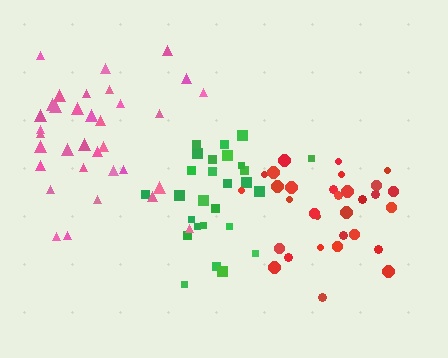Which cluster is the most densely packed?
Red.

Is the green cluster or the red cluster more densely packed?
Red.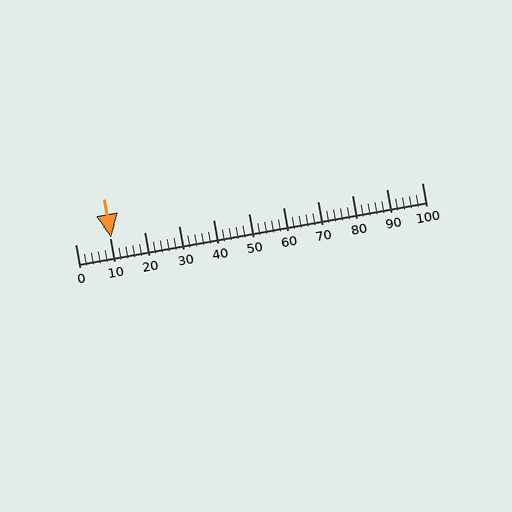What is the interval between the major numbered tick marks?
The major tick marks are spaced 10 units apart.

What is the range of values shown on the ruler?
The ruler shows values from 0 to 100.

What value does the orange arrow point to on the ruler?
The orange arrow points to approximately 10.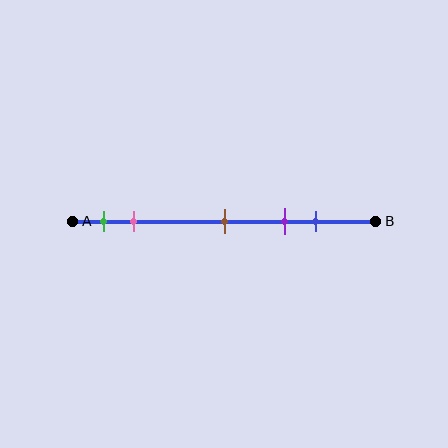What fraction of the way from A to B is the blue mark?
The blue mark is approximately 80% (0.8) of the way from A to B.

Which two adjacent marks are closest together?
The green and pink marks are the closest adjacent pair.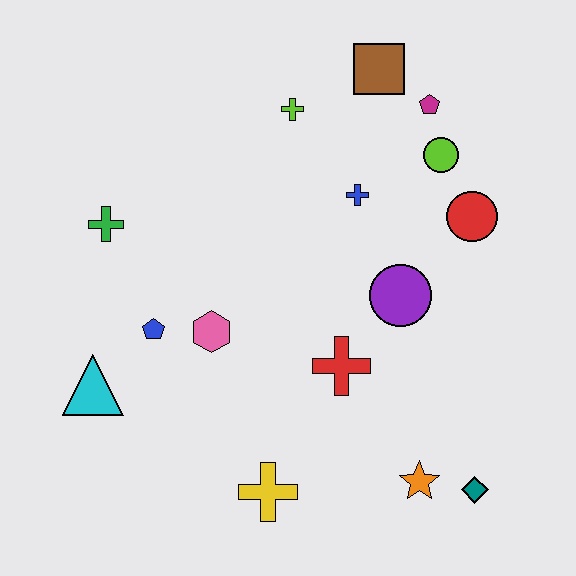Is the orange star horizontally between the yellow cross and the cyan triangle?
No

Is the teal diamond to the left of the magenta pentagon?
No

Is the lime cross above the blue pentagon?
Yes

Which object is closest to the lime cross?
The brown square is closest to the lime cross.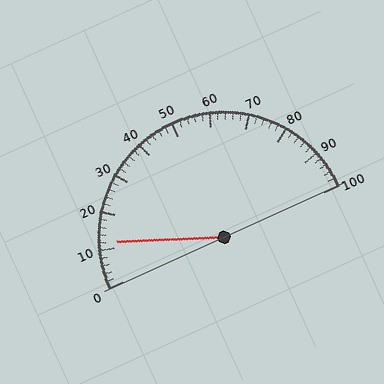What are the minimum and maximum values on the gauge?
The gauge ranges from 0 to 100.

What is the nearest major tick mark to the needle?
The nearest major tick mark is 10.